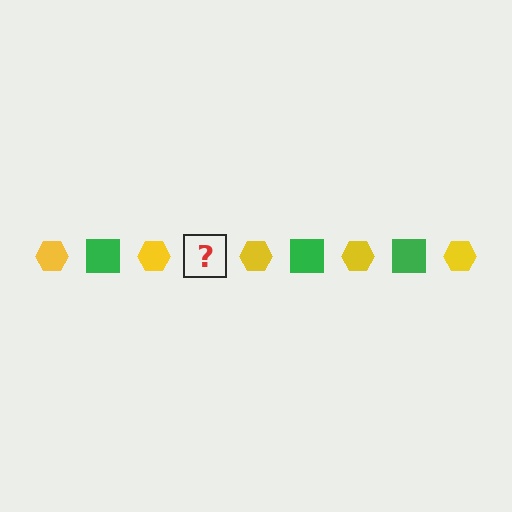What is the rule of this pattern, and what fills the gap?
The rule is that the pattern alternates between yellow hexagon and green square. The gap should be filled with a green square.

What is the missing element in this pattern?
The missing element is a green square.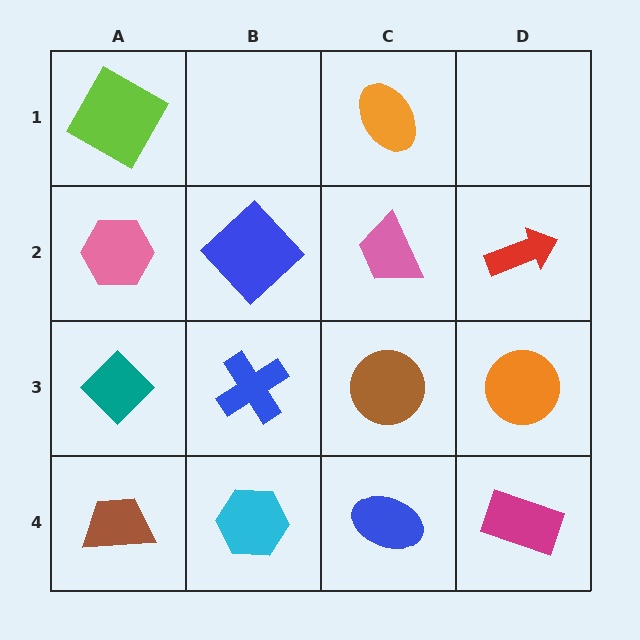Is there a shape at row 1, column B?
No, that cell is empty.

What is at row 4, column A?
A brown trapezoid.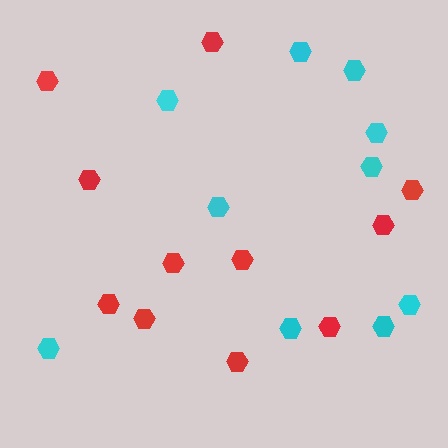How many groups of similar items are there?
There are 2 groups: one group of cyan hexagons (10) and one group of red hexagons (11).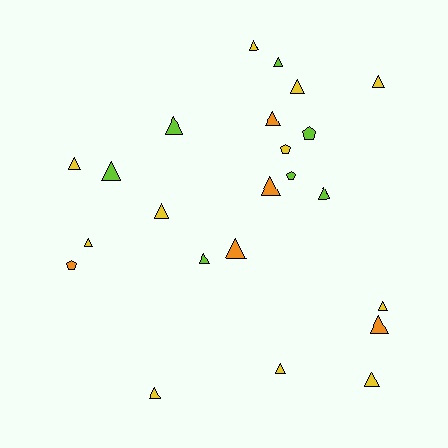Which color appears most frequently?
Yellow, with 11 objects.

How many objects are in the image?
There are 23 objects.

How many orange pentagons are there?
There is 1 orange pentagon.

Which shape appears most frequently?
Triangle, with 19 objects.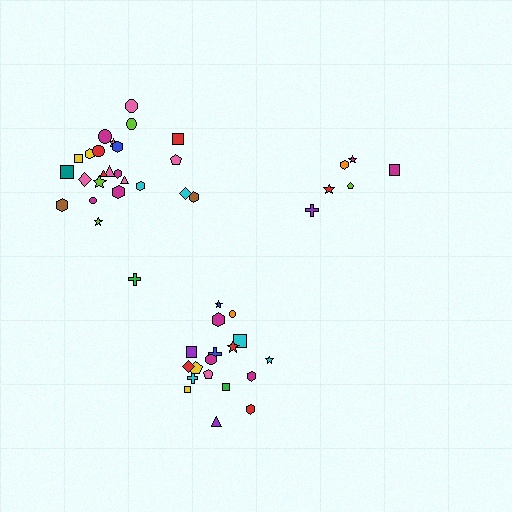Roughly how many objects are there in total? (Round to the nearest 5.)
Roughly 50 objects in total.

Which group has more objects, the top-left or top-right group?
The top-left group.